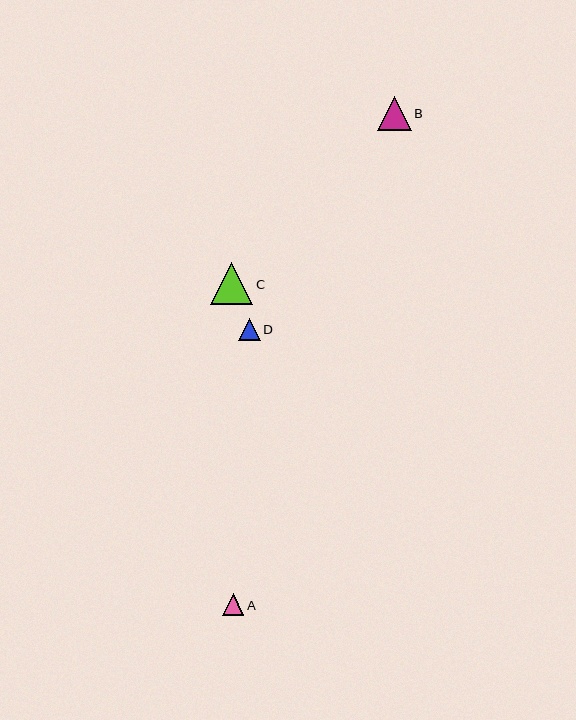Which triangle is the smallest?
Triangle A is the smallest with a size of approximately 22 pixels.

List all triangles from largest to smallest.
From largest to smallest: C, B, D, A.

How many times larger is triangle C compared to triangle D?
Triangle C is approximately 1.9 times the size of triangle D.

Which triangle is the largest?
Triangle C is the largest with a size of approximately 43 pixels.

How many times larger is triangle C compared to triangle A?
Triangle C is approximately 2.0 times the size of triangle A.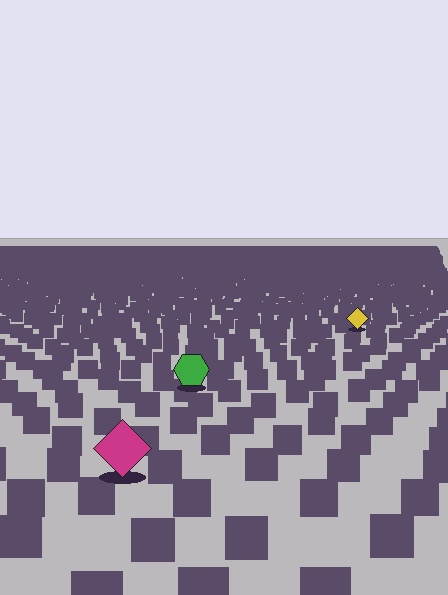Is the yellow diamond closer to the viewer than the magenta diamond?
No. The magenta diamond is closer — you can tell from the texture gradient: the ground texture is coarser near it.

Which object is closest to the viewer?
The magenta diamond is closest. The texture marks near it are larger and more spread out.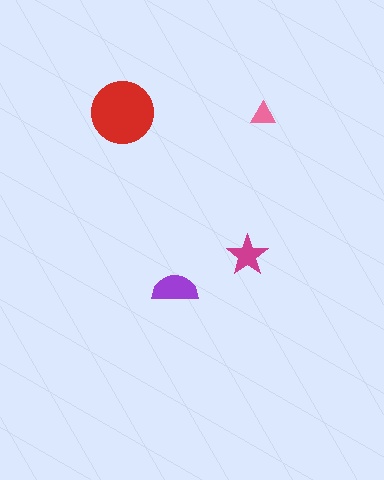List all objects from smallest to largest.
The pink triangle, the magenta star, the purple semicircle, the red circle.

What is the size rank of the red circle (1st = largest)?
1st.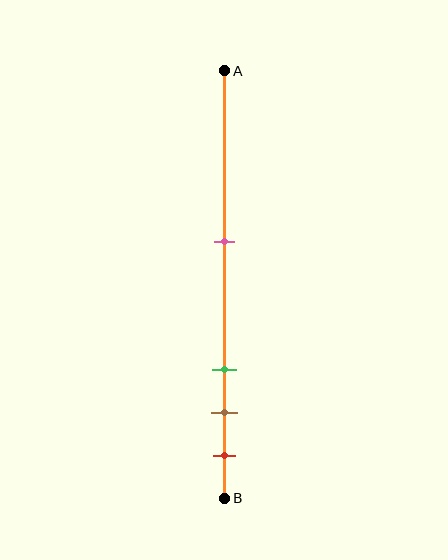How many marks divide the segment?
There are 4 marks dividing the segment.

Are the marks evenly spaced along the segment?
No, the marks are not evenly spaced.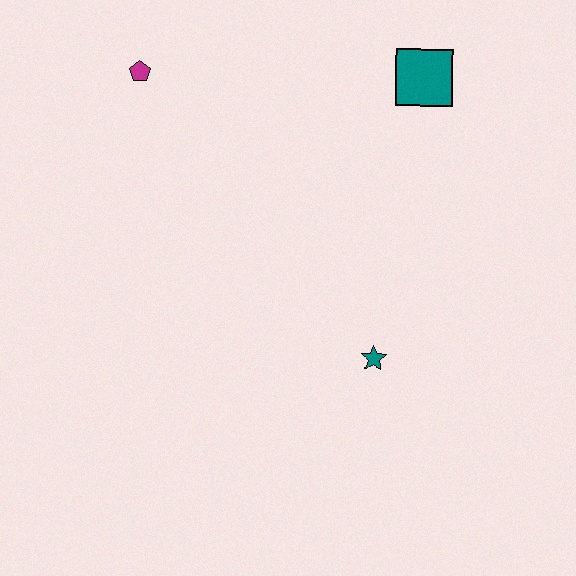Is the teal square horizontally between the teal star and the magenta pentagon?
No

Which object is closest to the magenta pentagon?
The teal square is closest to the magenta pentagon.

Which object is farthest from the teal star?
The magenta pentagon is farthest from the teal star.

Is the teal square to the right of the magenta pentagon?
Yes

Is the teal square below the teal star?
No